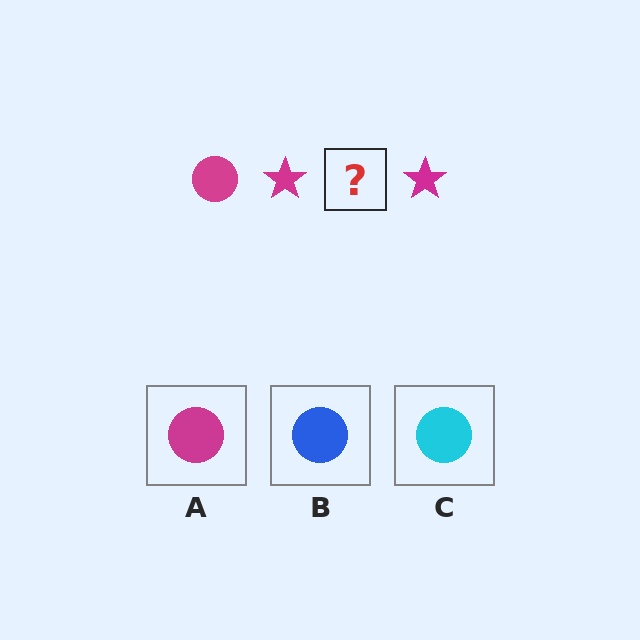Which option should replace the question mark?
Option A.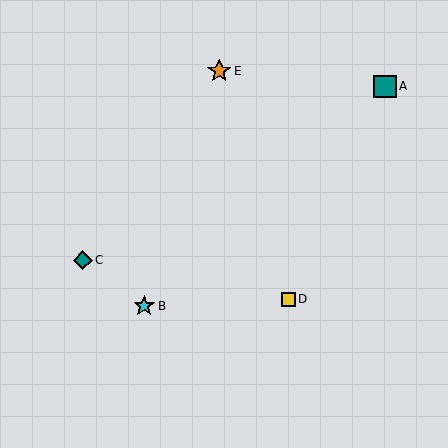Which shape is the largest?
The orange star (labeled E) is the largest.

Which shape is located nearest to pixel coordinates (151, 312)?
The cyan star (labeled B) at (144, 306) is nearest to that location.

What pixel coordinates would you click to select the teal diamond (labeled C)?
Click at (83, 260) to select the teal diamond C.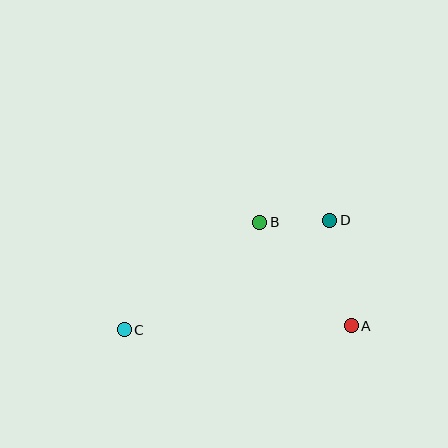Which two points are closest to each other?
Points B and D are closest to each other.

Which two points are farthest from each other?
Points C and D are farthest from each other.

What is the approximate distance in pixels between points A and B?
The distance between A and B is approximately 138 pixels.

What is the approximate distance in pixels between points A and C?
The distance between A and C is approximately 227 pixels.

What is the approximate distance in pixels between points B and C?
The distance between B and C is approximately 173 pixels.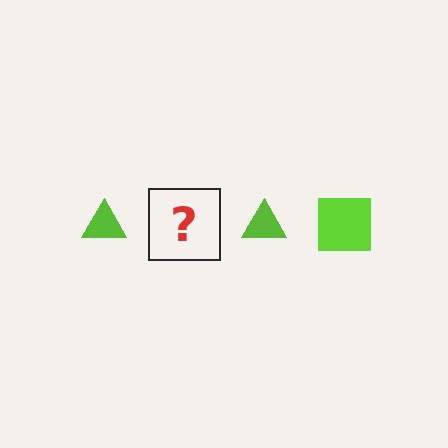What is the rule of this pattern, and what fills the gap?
The rule is that the pattern cycles through triangle, square shapes in lime. The gap should be filled with a lime square.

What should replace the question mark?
The question mark should be replaced with a lime square.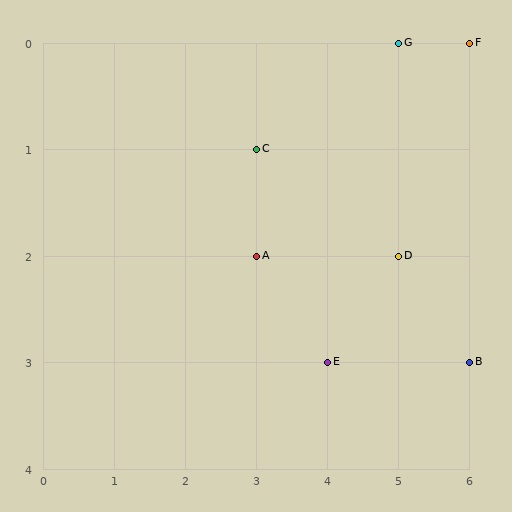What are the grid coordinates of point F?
Point F is at grid coordinates (6, 0).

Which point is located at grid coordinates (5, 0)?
Point G is at (5, 0).